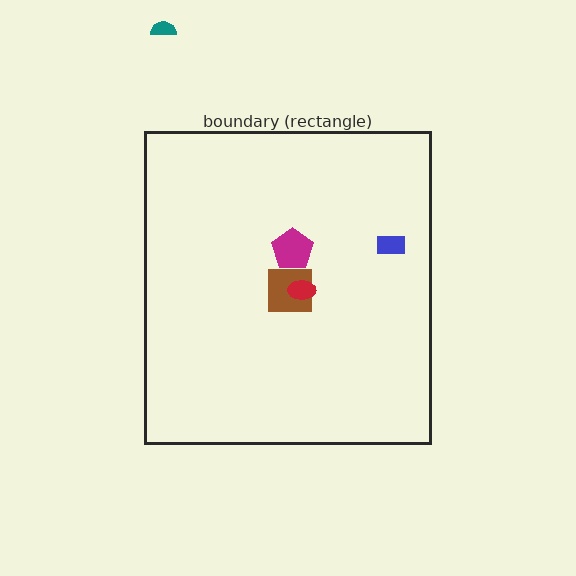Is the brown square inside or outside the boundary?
Inside.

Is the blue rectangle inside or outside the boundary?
Inside.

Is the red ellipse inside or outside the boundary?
Inside.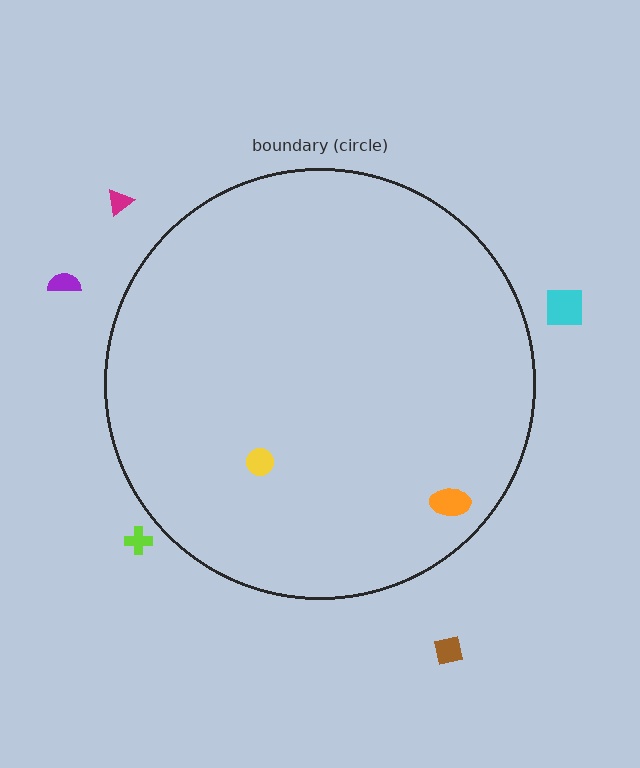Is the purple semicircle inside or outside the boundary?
Outside.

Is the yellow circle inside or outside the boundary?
Inside.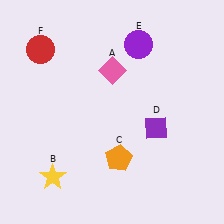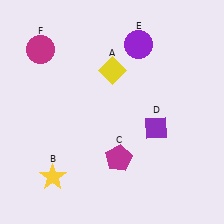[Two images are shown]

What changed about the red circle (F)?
In Image 1, F is red. In Image 2, it changed to magenta.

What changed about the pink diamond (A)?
In Image 1, A is pink. In Image 2, it changed to yellow.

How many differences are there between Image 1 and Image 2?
There are 3 differences between the two images.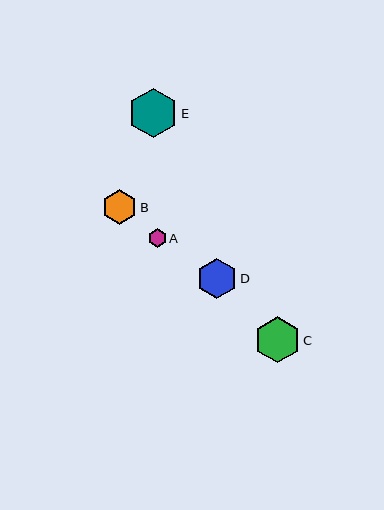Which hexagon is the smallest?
Hexagon A is the smallest with a size of approximately 19 pixels.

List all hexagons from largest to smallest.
From largest to smallest: E, C, D, B, A.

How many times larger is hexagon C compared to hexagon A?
Hexagon C is approximately 2.5 times the size of hexagon A.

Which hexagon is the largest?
Hexagon E is the largest with a size of approximately 49 pixels.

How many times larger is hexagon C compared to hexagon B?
Hexagon C is approximately 1.3 times the size of hexagon B.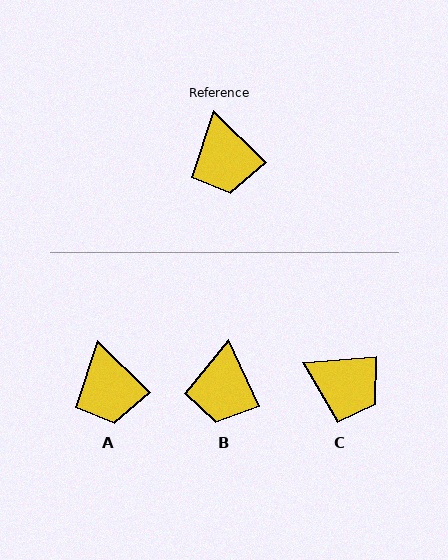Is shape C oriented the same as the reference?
No, it is off by about 49 degrees.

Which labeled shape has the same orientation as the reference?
A.